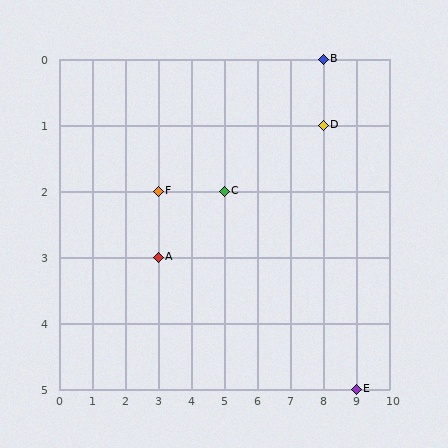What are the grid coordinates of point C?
Point C is at grid coordinates (5, 2).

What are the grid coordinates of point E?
Point E is at grid coordinates (9, 5).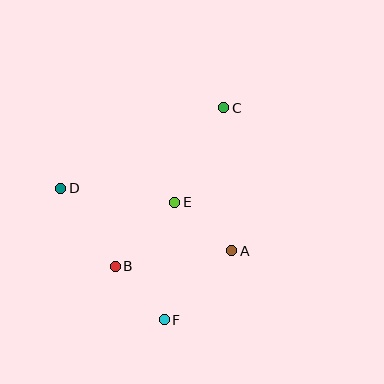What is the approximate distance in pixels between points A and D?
The distance between A and D is approximately 182 pixels.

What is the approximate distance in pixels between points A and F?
The distance between A and F is approximately 97 pixels.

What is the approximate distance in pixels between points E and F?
The distance between E and F is approximately 118 pixels.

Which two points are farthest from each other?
Points C and F are farthest from each other.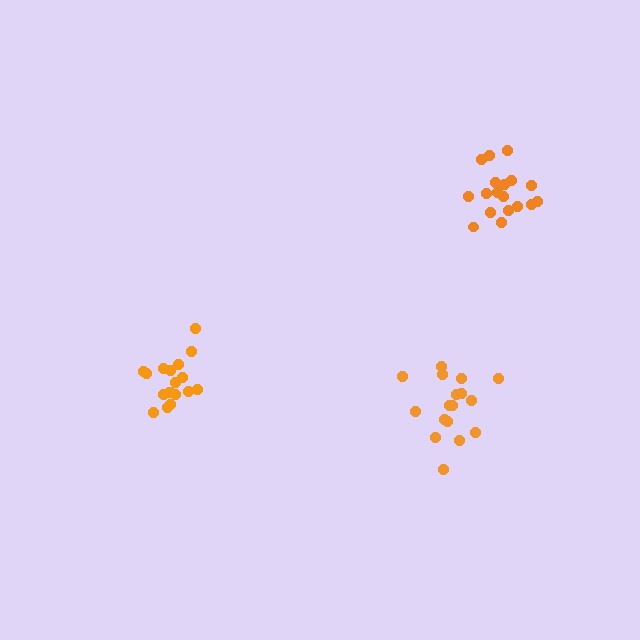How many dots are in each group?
Group 1: 18 dots, Group 2: 18 dots, Group 3: 17 dots (53 total).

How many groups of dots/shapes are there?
There are 3 groups.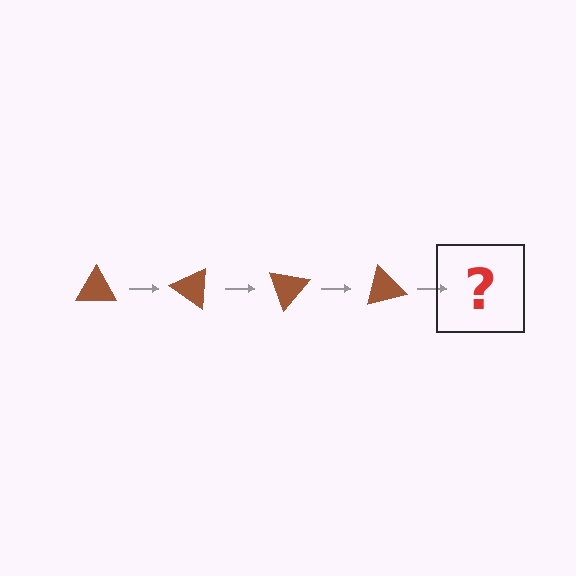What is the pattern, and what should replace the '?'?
The pattern is that the triangle rotates 35 degrees each step. The '?' should be a brown triangle rotated 140 degrees.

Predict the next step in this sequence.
The next step is a brown triangle rotated 140 degrees.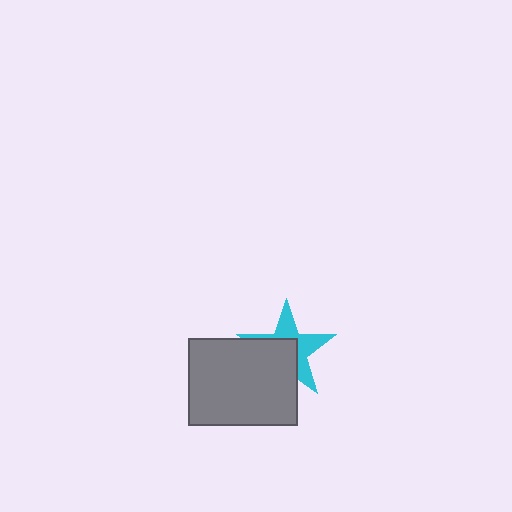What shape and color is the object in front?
The object in front is a gray rectangle.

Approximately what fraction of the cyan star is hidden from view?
Roughly 50% of the cyan star is hidden behind the gray rectangle.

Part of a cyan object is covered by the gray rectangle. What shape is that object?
It is a star.